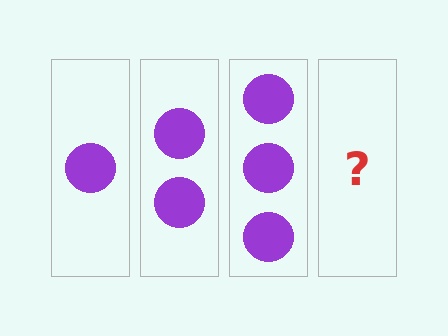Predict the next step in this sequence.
The next step is 4 circles.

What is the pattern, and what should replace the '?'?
The pattern is that each step adds one more circle. The '?' should be 4 circles.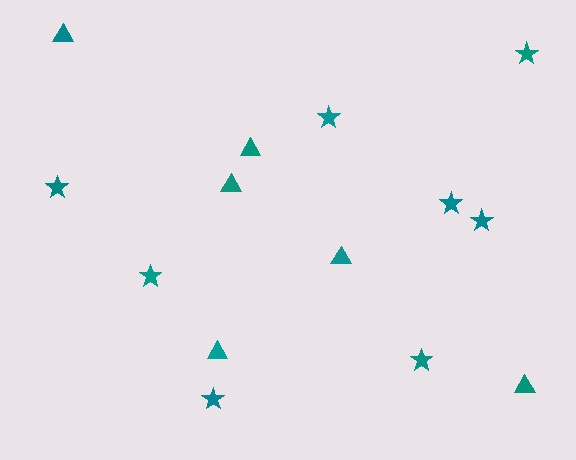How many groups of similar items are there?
There are 2 groups: one group of stars (8) and one group of triangles (6).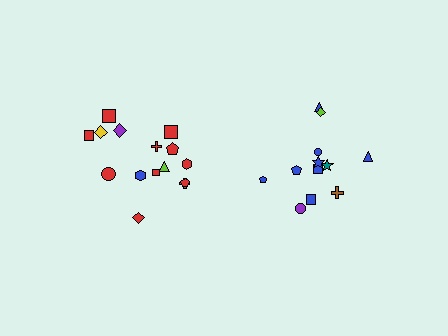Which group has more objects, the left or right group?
The left group.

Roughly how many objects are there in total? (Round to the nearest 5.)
Roughly 25 objects in total.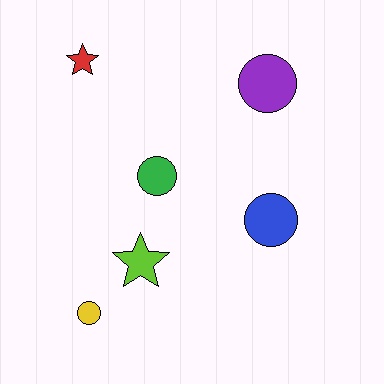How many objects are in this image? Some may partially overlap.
There are 6 objects.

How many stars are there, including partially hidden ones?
There are 2 stars.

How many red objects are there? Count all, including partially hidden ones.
There is 1 red object.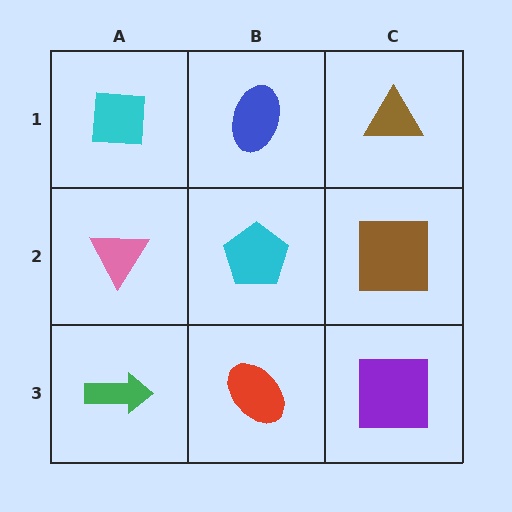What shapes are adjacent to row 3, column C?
A brown square (row 2, column C), a red ellipse (row 3, column B).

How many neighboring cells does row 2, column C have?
3.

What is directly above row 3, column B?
A cyan pentagon.